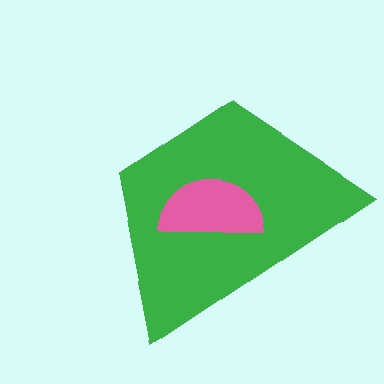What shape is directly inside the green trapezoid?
The pink semicircle.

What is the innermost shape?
The pink semicircle.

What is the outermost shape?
The green trapezoid.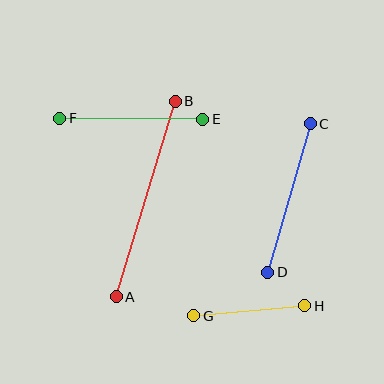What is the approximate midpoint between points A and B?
The midpoint is at approximately (146, 199) pixels.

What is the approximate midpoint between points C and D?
The midpoint is at approximately (289, 198) pixels.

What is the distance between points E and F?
The distance is approximately 143 pixels.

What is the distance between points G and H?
The distance is approximately 111 pixels.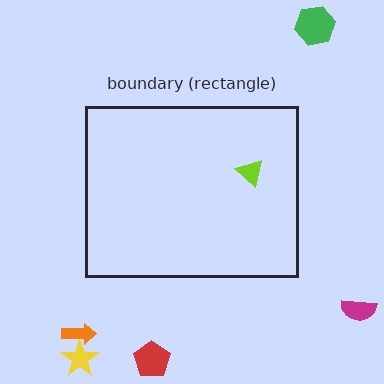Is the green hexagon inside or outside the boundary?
Outside.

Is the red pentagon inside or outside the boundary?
Outside.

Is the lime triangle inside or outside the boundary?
Inside.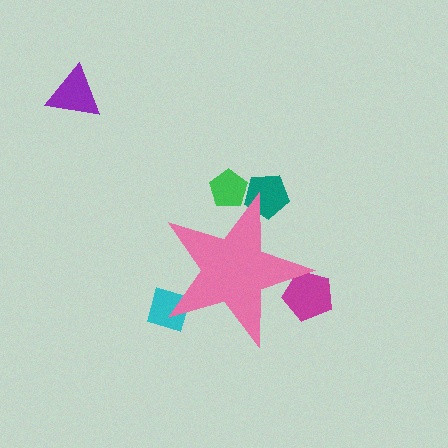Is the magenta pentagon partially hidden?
Yes, the magenta pentagon is partially hidden behind the pink star.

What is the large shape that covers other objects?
A pink star.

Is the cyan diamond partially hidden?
Yes, the cyan diamond is partially hidden behind the pink star.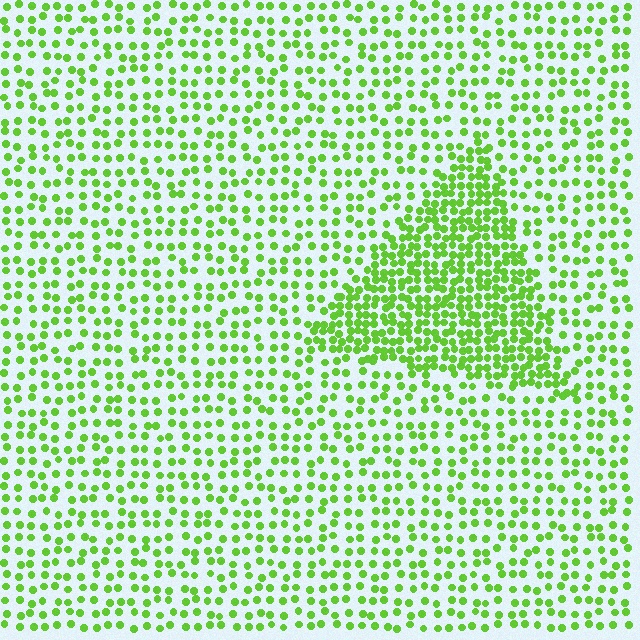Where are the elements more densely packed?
The elements are more densely packed inside the triangle boundary.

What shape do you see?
I see a triangle.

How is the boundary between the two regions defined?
The boundary is defined by a change in element density (approximately 2.2x ratio). All elements are the same color, size, and shape.